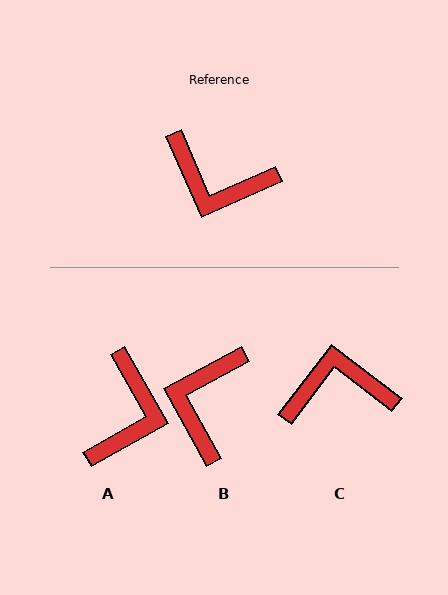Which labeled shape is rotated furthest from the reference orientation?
C, about 151 degrees away.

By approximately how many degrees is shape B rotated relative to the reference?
Approximately 85 degrees clockwise.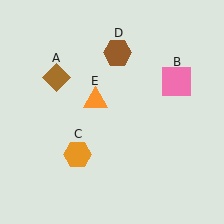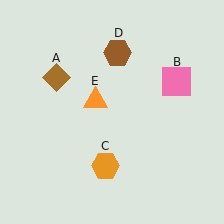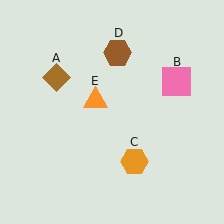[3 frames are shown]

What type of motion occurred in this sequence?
The orange hexagon (object C) rotated counterclockwise around the center of the scene.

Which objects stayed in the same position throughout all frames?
Brown diamond (object A) and pink square (object B) and brown hexagon (object D) and orange triangle (object E) remained stationary.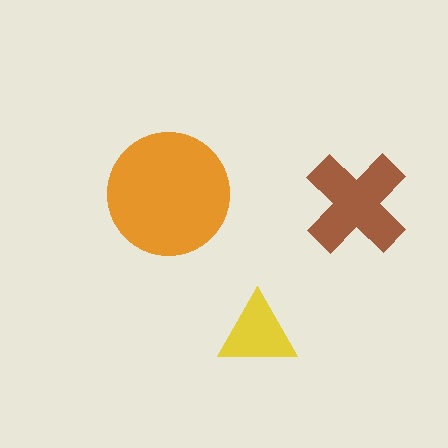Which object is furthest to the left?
The orange circle is leftmost.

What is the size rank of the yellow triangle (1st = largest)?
3rd.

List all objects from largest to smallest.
The orange circle, the brown cross, the yellow triangle.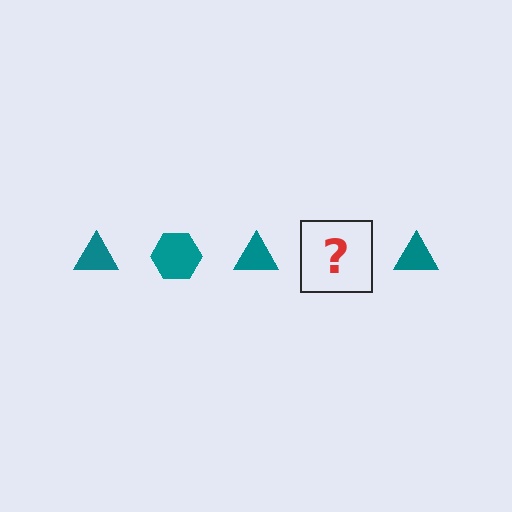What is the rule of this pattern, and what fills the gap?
The rule is that the pattern cycles through triangle, hexagon shapes in teal. The gap should be filled with a teal hexagon.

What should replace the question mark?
The question mark should be replaced with a teal hexagon.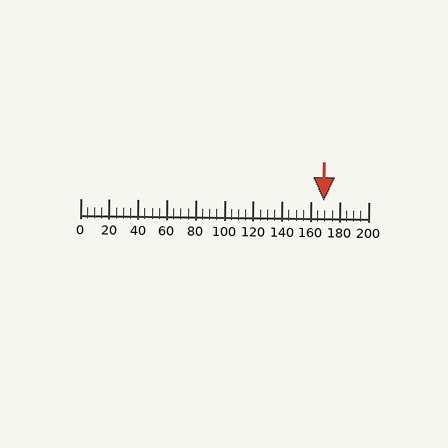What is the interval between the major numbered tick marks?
The major tick marks are spaced 20 units apart.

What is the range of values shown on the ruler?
The ruler shows values from 0 to 200.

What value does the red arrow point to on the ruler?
The red arrow points to approximately 169.